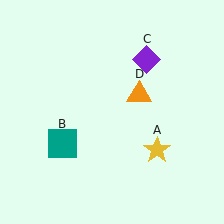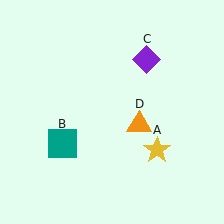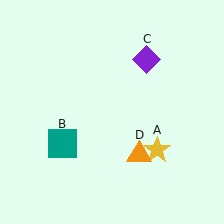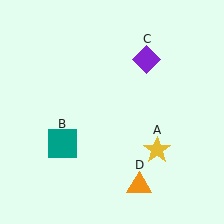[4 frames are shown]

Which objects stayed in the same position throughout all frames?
Yellow star (object A) and teal square (object B) and purple diamond (object C) remained stationary.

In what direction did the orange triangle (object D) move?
The orange triangle (object D) moved down.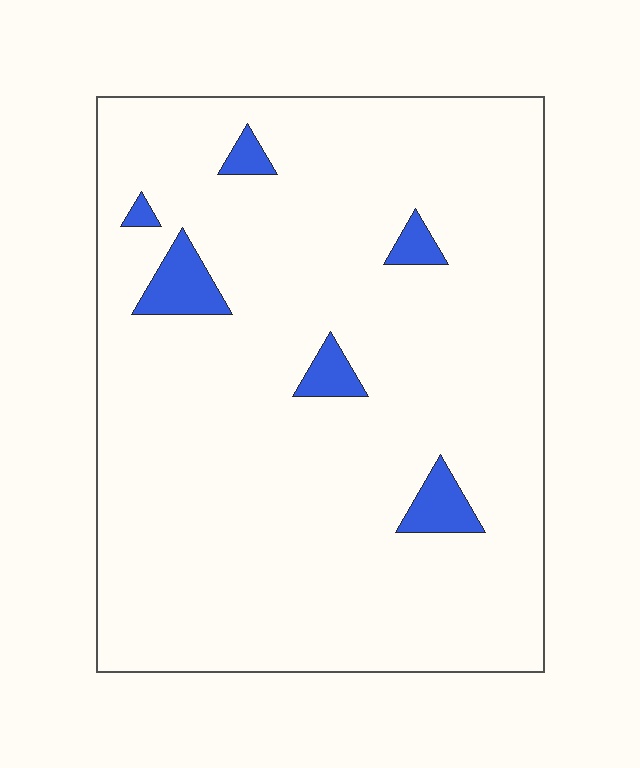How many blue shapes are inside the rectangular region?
6.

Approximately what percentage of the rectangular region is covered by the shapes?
Approximately 5%.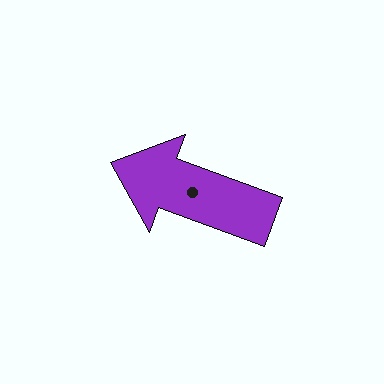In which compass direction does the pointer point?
West.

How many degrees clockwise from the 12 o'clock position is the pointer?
Approximately 290 degrees.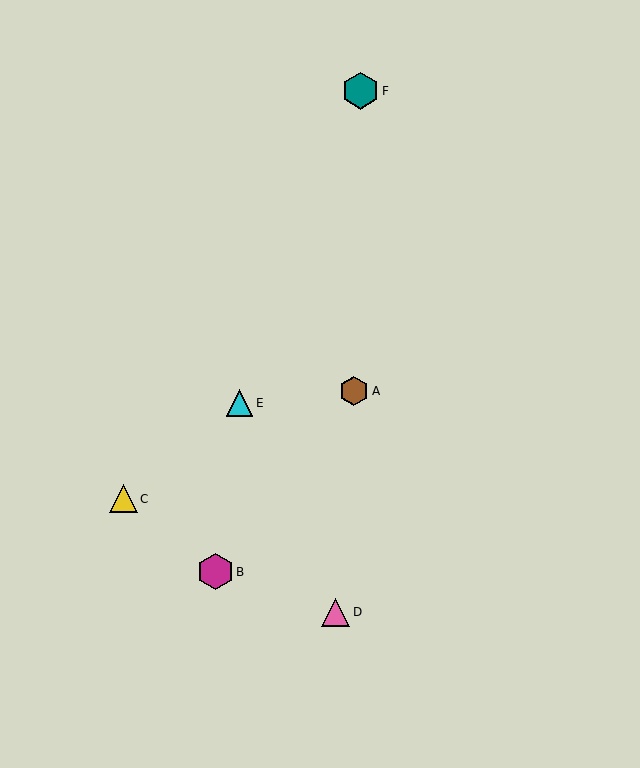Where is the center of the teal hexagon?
The center of the teal hexagon is at (360, 91).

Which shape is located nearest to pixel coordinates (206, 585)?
The magenta hexagon (labeled B) at (215, 572) is nearest to that location.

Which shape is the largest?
The teal hexagon (labeled F) is the largest.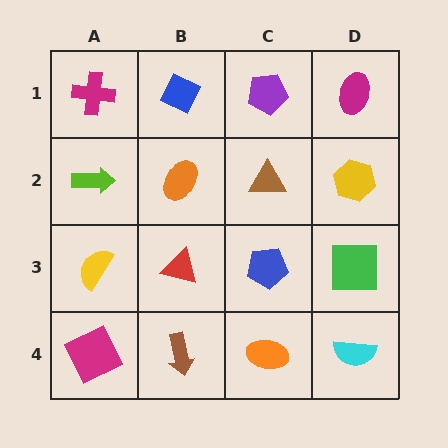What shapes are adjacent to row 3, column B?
An orange ellipse (row 2, column B), a brown arrow (row 4, column B), a yellow semicircle (row 3, column A), a blue pentagon (row 3, column C).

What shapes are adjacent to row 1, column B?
An orange ellipse (row 2, column B), a magenta cross (row 1, column A), a purple pentagon (row 1, column C).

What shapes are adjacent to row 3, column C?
A brown triangle (row 2, column C), an orange ellipse (row 4, column C), a red triangle (row 3, column B), a green square (row 3, column D).